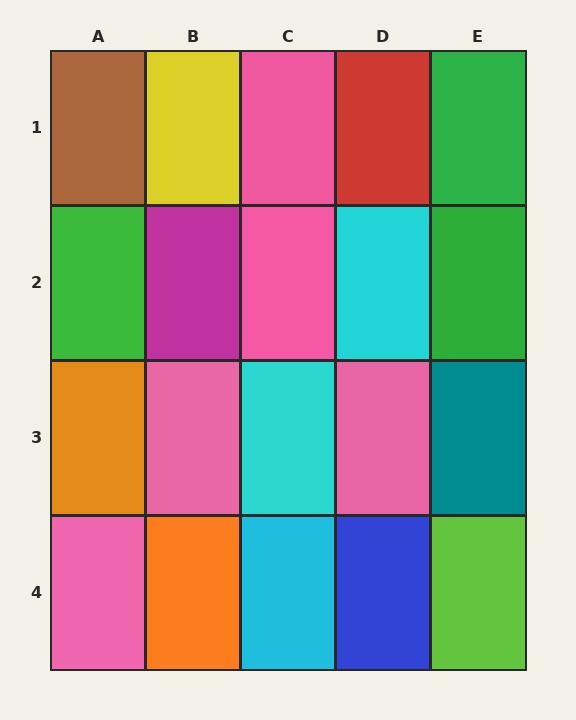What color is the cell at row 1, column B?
Yellow.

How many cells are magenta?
1 cell is magenta.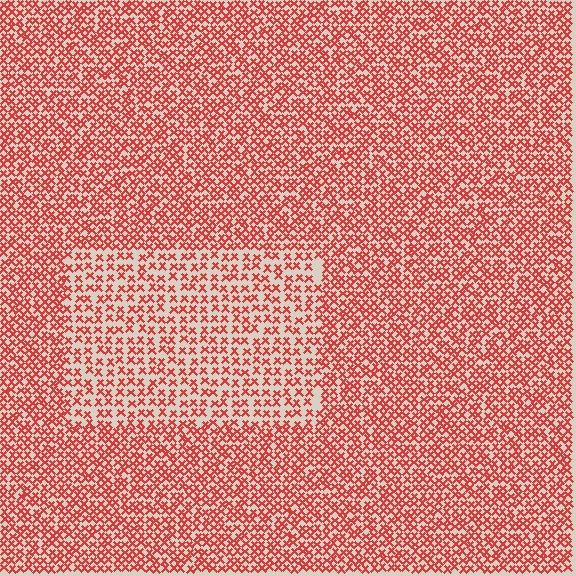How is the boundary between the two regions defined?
The boundary is defined by a change in element density (approximately 1.7x ratio). All elements are the same color, size, and shape.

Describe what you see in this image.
The image contains small red elements arranged at two different densities. A rectangle-shaped region is visible where the elements are less densely packed than the surrounding area.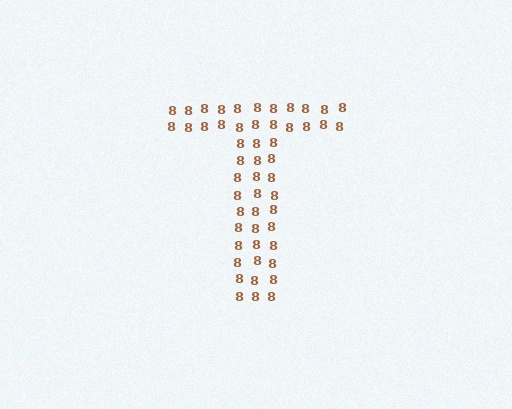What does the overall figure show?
The overall figure shows the letter T.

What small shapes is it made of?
It is made of small digit 8's.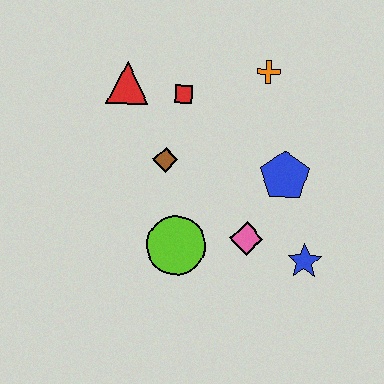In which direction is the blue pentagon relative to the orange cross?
The blue pentagon is below the orange cross.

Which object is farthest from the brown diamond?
The blue star is farthest from the brown diamond.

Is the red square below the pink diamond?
No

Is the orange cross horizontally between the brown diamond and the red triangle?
No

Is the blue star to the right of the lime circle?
Yes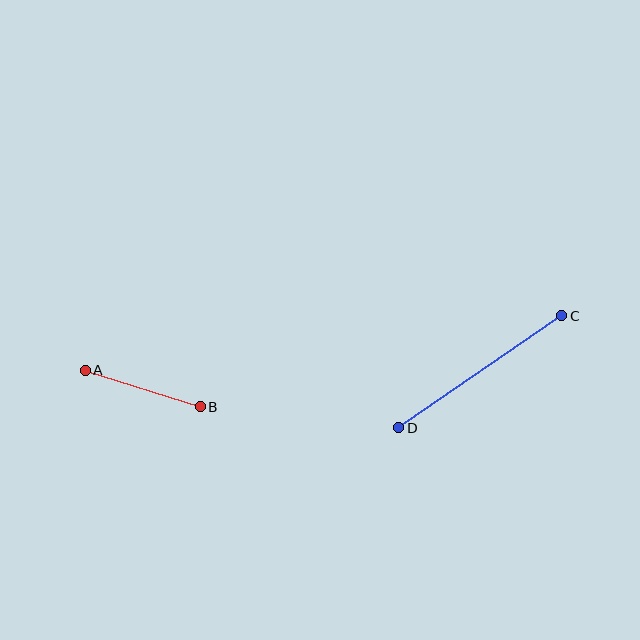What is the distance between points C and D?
The distance is approximately 198 pixels.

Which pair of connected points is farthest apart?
Points C and D are farthest apart.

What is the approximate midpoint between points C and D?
The midpoint is at approximately (480, 372) pixels.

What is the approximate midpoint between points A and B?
The midpoint is at approximately (143, 388) pixels.